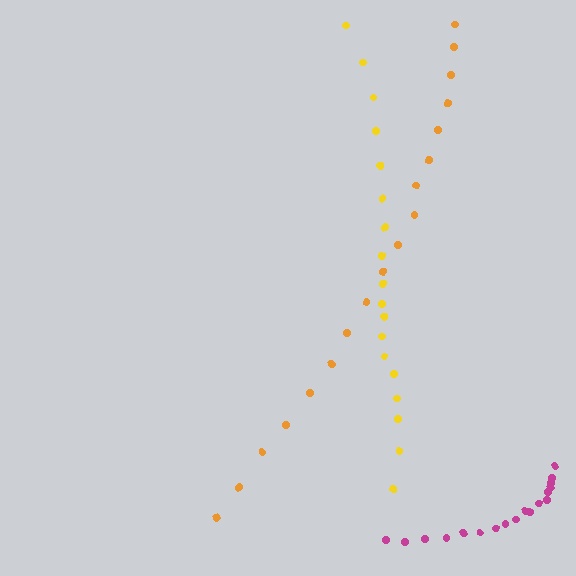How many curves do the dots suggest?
There are 3 distinct paths.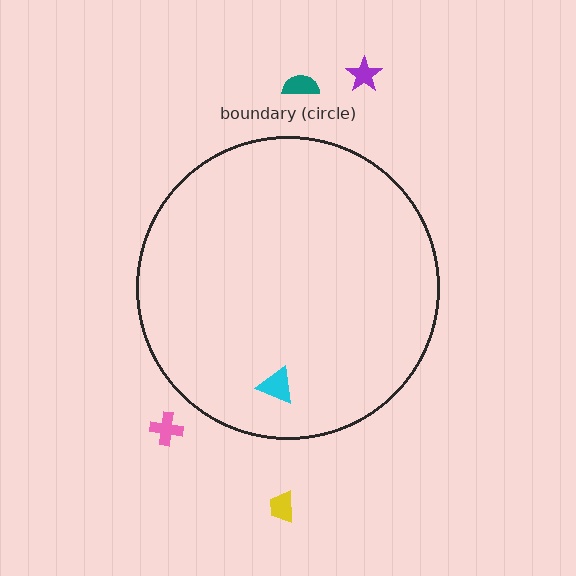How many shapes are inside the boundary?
1 inside, 4 outside.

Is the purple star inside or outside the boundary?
Outside.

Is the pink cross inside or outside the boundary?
Outside.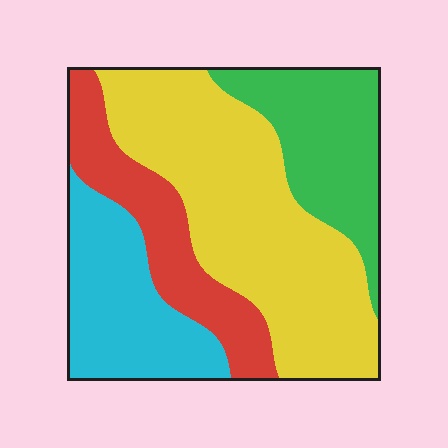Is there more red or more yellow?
Yellow.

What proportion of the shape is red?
Red covers 18% of the shape.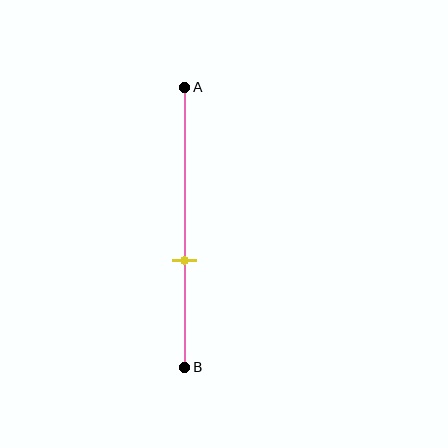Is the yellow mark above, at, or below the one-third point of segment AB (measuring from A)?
The yellow mark is below the one-third point of segment AB.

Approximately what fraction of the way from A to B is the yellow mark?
The yellow mark is approximately 60% of the way from A to B.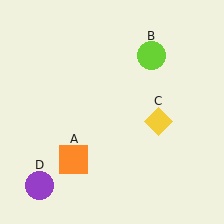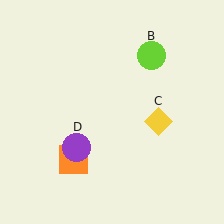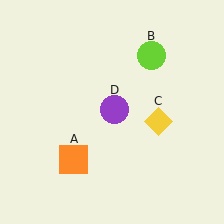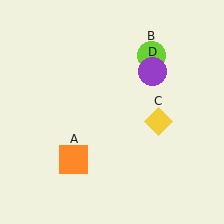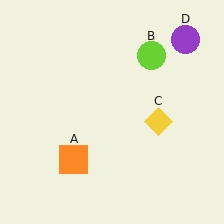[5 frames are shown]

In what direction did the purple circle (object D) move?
The purple circle (object D) moved up and to the right.